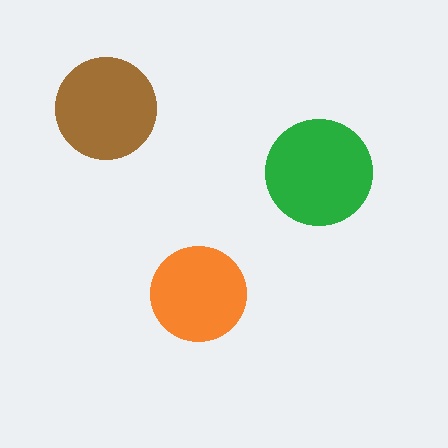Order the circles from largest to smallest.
the green one, the brown one, the orange one.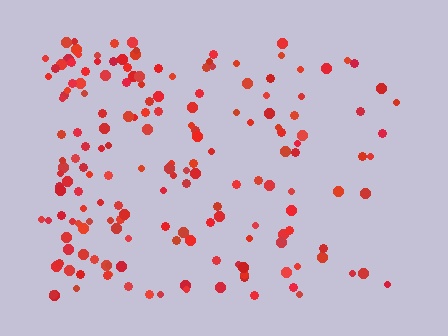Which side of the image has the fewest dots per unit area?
The right.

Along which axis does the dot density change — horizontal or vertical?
Horizontal.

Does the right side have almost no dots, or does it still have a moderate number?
Still a moderate number, just noticeably fewer than the left.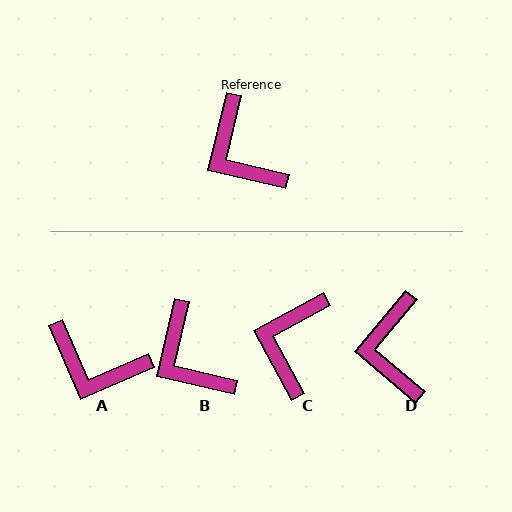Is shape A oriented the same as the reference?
No, it is off by about 37 degrees.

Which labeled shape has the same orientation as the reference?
B.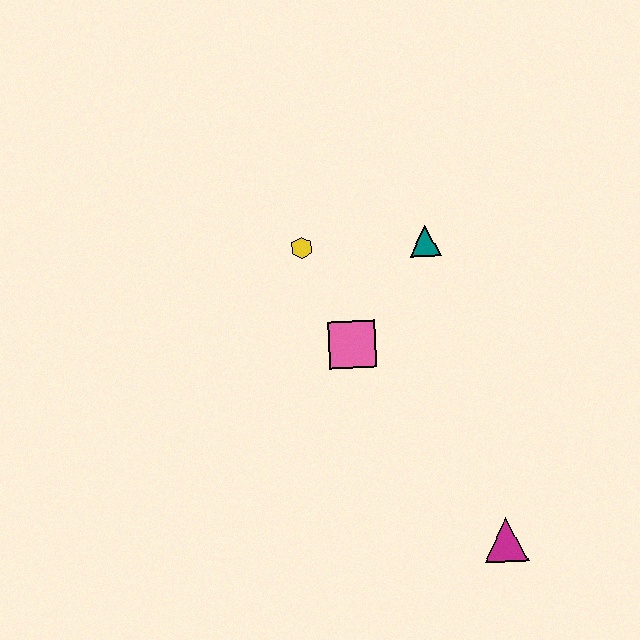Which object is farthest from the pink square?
The magenta triangle is farthest from the pink square.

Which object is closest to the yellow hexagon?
The pink square is closest to the yellow hexagon.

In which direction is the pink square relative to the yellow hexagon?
The pink square is below the yellow hexagon.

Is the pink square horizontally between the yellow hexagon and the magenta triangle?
Yes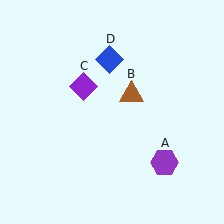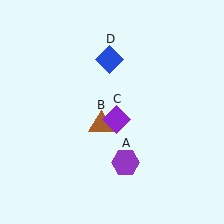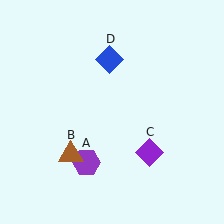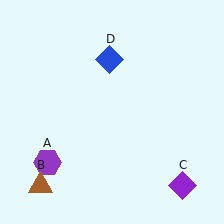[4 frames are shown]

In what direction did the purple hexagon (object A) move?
The purple hexagon (object A) moved left.